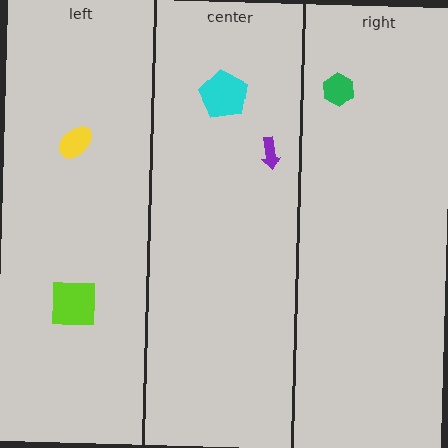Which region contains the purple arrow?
The center region.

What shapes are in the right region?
The green hexagon.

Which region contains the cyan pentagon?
The center region.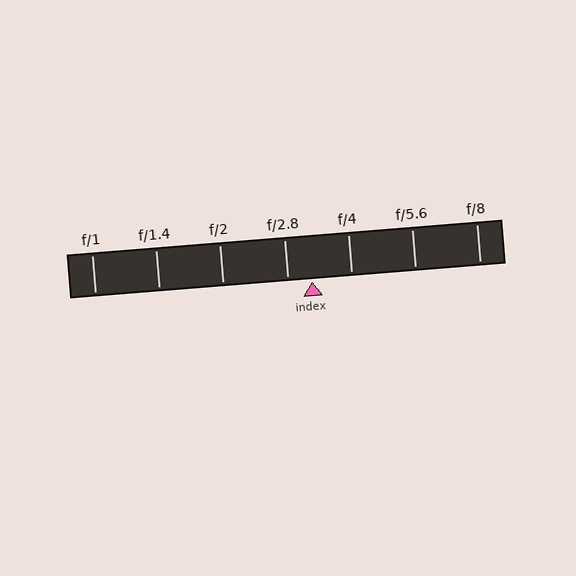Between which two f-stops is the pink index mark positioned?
The index mark is between f/2.8 and f/4.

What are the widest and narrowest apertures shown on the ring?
The widest aperture shown is f/1 and the narrowest is f/8.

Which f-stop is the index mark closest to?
The index mark is closest to f/2.8.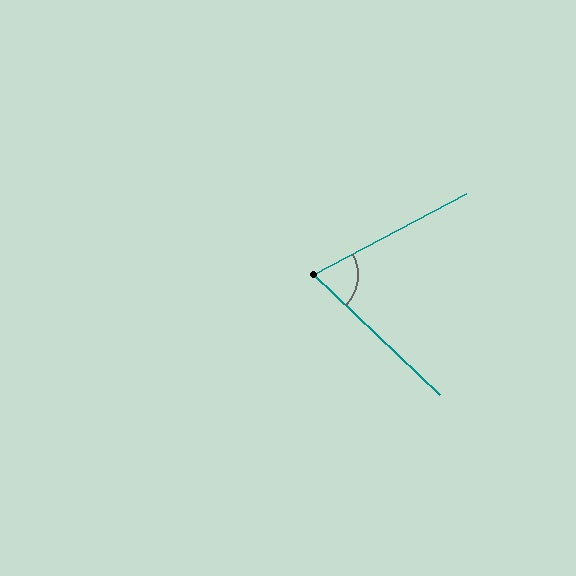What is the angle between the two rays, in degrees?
Approximately 72 degrees.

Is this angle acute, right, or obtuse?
It is acute.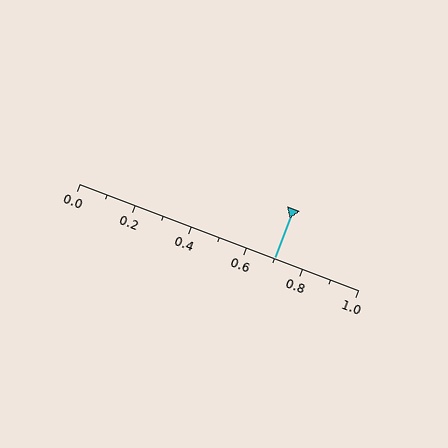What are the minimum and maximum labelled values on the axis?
The axis runs from 0.0 to 1.0.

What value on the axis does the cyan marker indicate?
The marker indicates approximately 0.7.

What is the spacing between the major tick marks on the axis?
The major ticks are spaced 0.2 apart.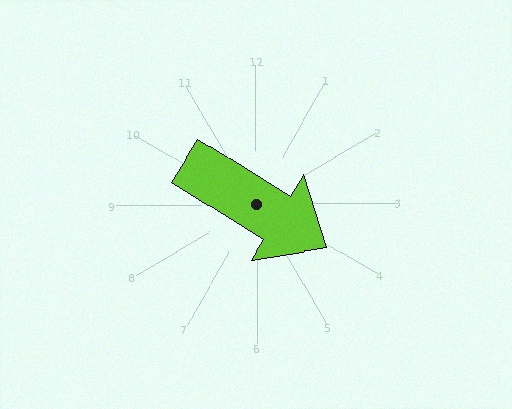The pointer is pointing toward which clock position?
Roughly 4 o'clock.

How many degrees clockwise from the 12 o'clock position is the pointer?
Approximately 122 degrees.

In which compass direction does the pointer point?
Southeast.